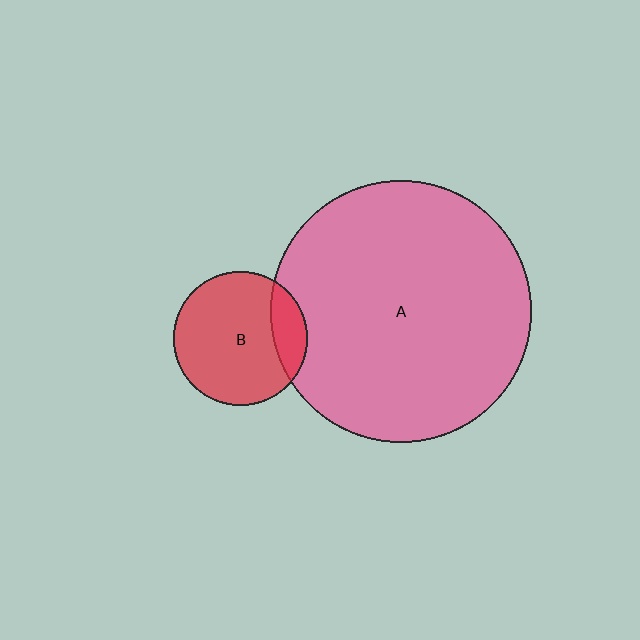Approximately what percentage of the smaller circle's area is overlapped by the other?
Approximately 20%.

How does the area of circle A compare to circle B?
Approximately 3.8 times.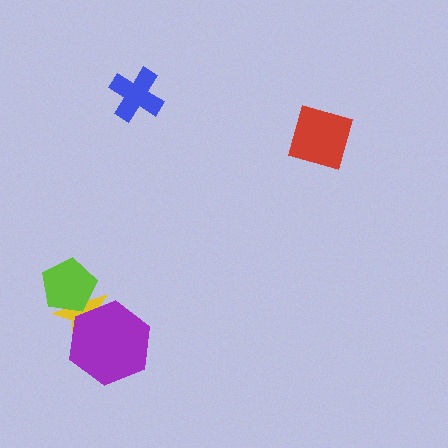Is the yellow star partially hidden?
Yes, it is partially covered by another shape.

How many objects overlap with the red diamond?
0 objects overlap with the red diamond.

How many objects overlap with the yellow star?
2 objects overlap with the yellow star.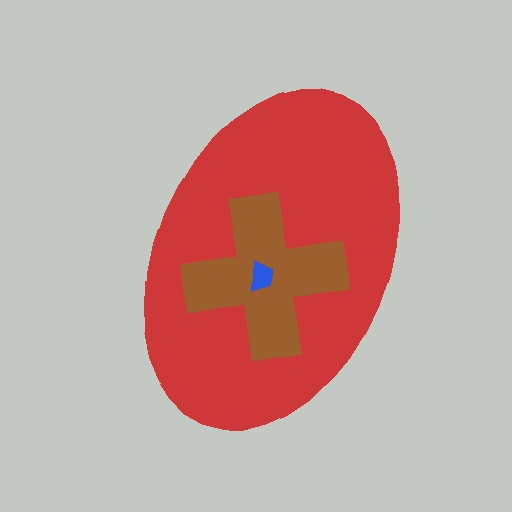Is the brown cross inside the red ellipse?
Yes.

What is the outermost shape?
The red ellipse.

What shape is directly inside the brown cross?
The blue trapezoid.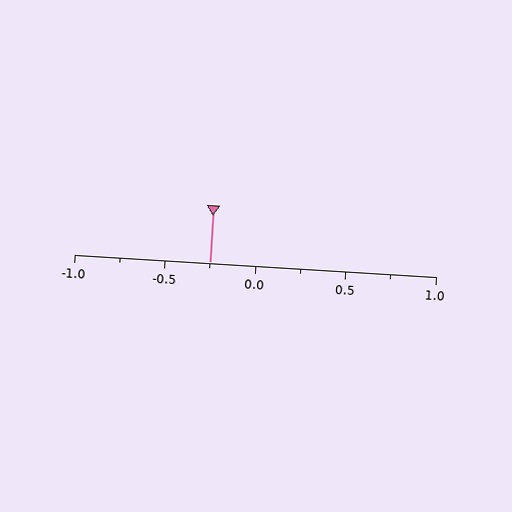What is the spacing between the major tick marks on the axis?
The major ticks are spaced 0.5 apart.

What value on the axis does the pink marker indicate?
The marker indicates approximately -0.25.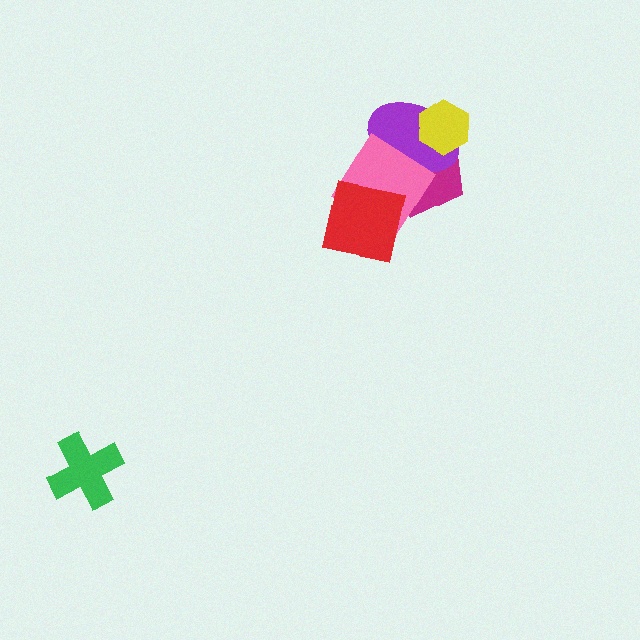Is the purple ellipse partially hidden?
Yes, it is partially covered by another shape.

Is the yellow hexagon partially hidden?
No, no other shape covers it.